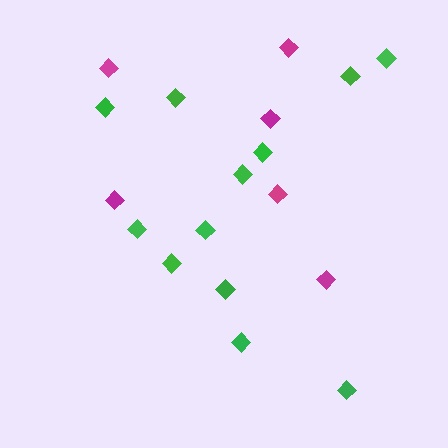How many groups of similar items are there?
There are 2 groups: one group of magenta diamonds (6) and one group of green diamonds (12).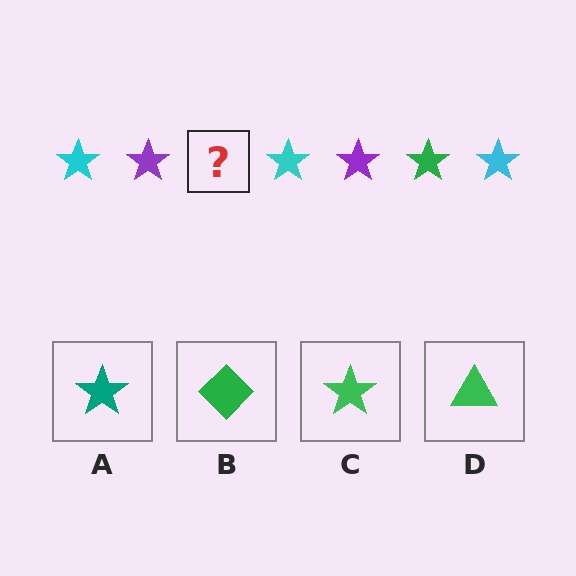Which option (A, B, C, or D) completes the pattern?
C.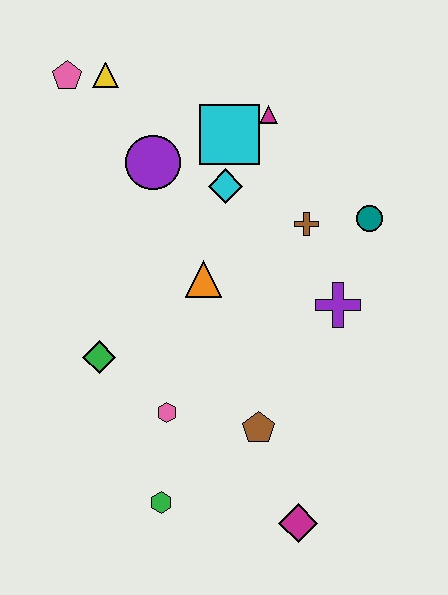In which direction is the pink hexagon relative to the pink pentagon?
The pink hexagon is below the pink pentagon.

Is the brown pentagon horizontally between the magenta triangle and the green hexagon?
Yes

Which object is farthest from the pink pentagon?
The magenta diamond is farthest from the pink pentagon.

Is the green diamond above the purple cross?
No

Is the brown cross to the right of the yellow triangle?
Yes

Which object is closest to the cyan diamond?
The cyan square is closest to the cyan diamond.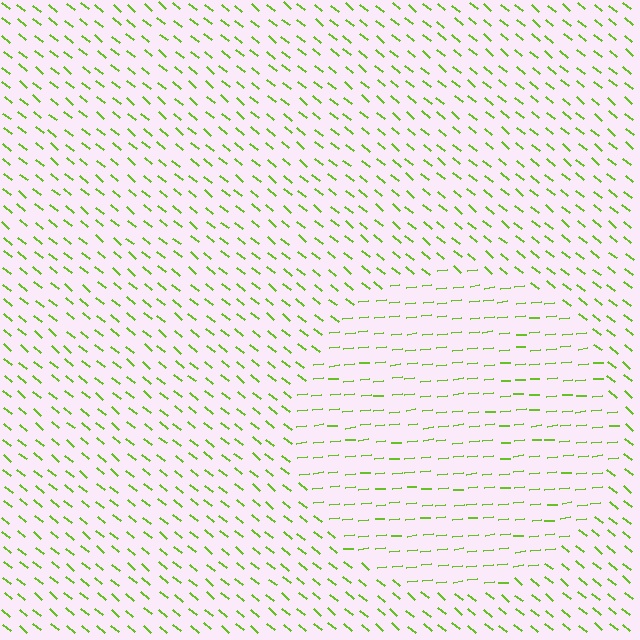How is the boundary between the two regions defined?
The boundary is defined purely by a change in line orientation (approximately 45 degrees difference). All lines are the same color and thickness.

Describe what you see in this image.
The image is filled with small lime line segments. A circle region in the image has lines oriented differently from the surrounding lines, creating a visible texture boundary.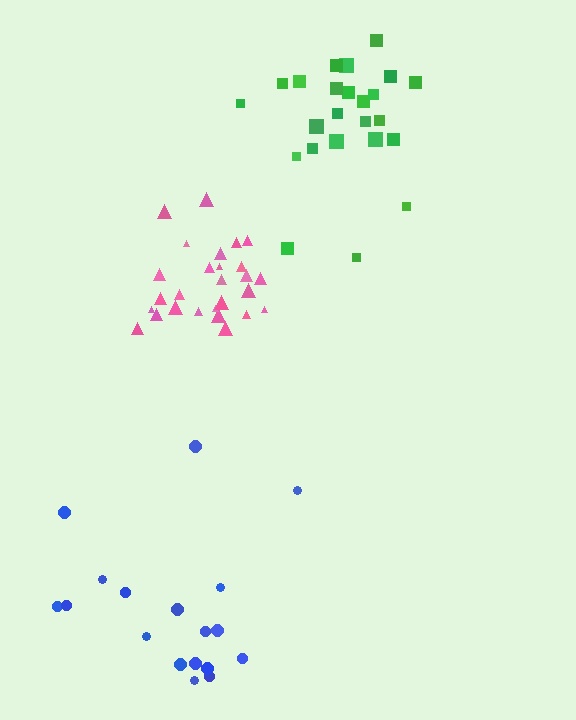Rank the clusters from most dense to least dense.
pink, green, blue.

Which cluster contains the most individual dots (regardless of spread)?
Pink (27).